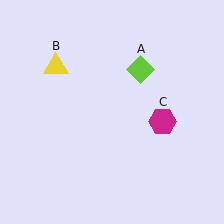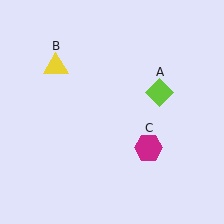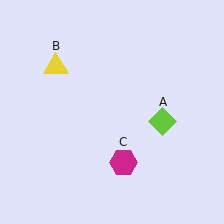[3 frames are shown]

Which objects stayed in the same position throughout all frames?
Yellow triangle (object B) remained stationary.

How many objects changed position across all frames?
2 objects changed position: lime diamond (object A), magenta hexagon (object C).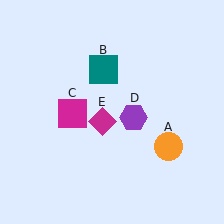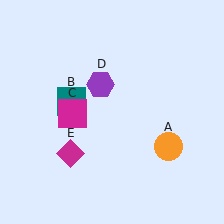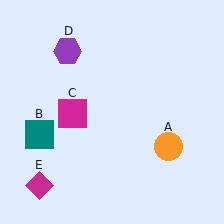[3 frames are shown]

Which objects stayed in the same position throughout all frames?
Orange circle (object A) and magenta square (object C) remained stationary.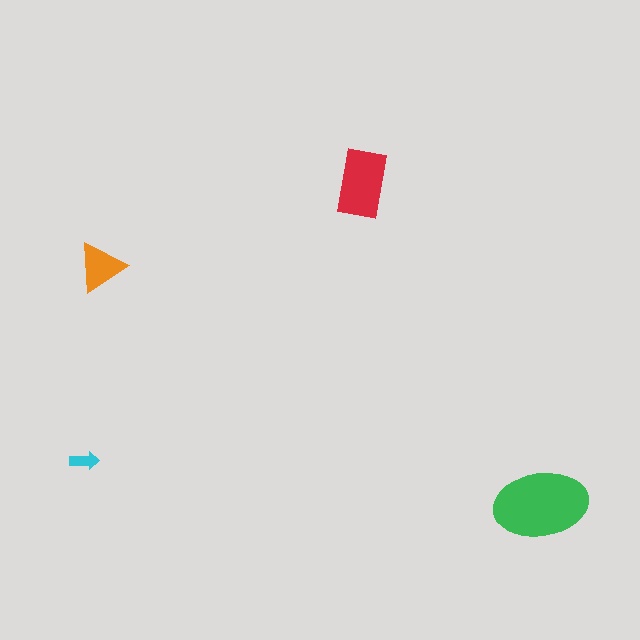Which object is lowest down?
The green ellipse is bottommost.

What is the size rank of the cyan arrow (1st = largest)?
4th.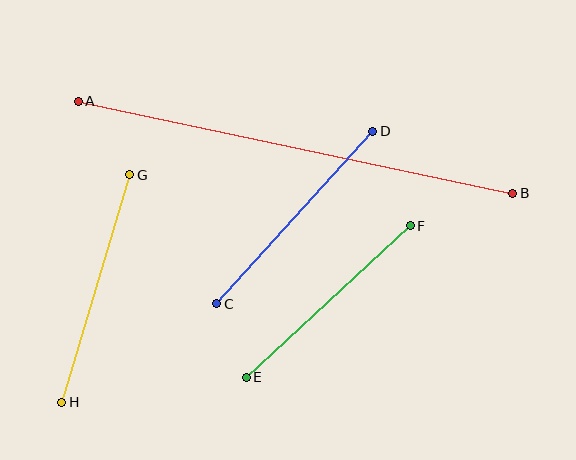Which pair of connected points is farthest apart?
Points A and B are farthest apart.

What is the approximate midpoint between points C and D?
The midpoint is at approximately (295, 218) pixels.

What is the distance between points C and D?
The distance is approximately 233 pixels.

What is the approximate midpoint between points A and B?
The midpoint is at approximately (296, 147) pixels.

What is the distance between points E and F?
The distance is approximately 223 pixels.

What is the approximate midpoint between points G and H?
The midpoint is at approximately (96, 289) pixels.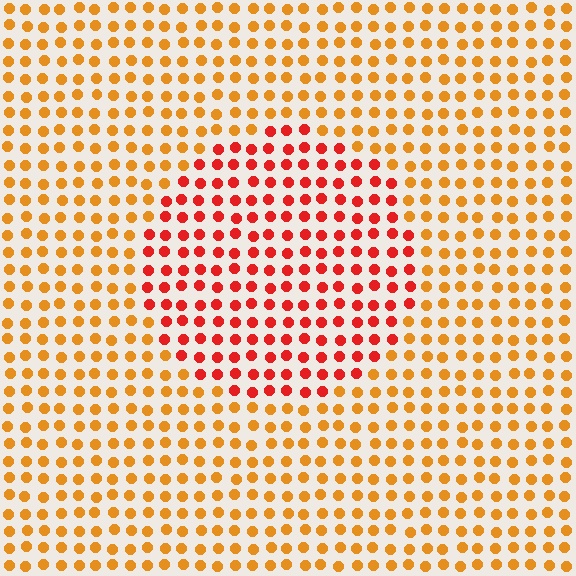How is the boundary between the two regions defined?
The boundary is defined purely by a slight shift in hue (about 35 degrees). Spacing, size, and orientation are identical on both sides.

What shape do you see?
I see a circle.